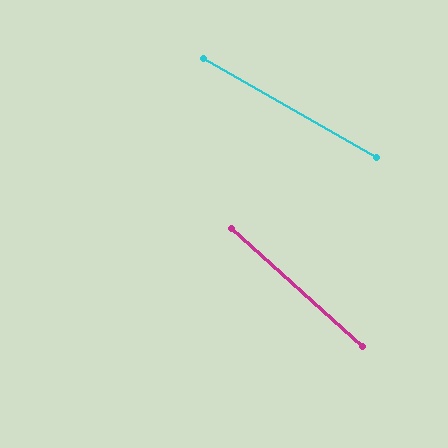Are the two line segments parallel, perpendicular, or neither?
Neither parallel nor perpendicular — they differ by about 12°.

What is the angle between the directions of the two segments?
Approximately 12 degrees.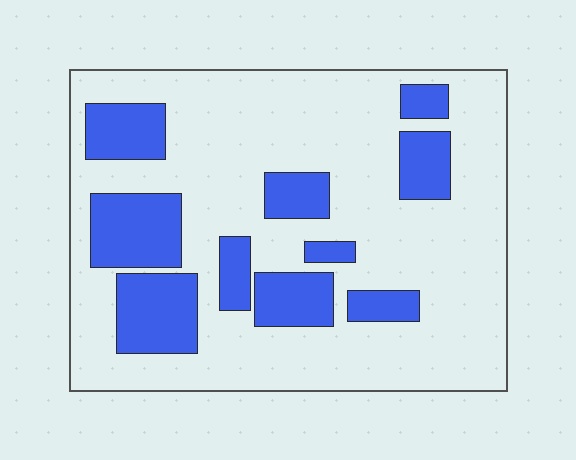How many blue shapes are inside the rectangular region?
10.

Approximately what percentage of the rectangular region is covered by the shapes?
Approximately 25%.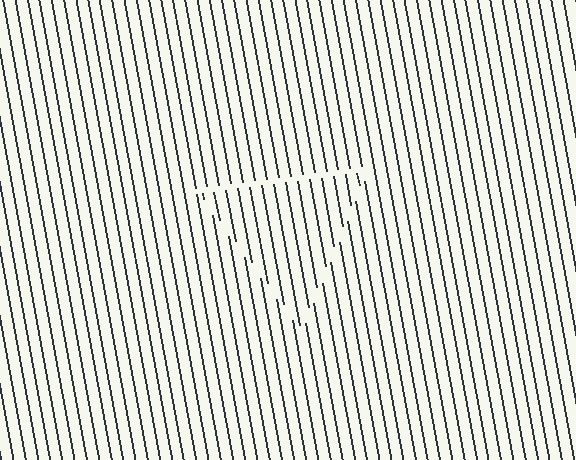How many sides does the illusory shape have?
3 sides — the line-ends trace a triangle.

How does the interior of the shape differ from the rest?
The interior of the shape contains the same grating, shifted by half a period — the contour is defined by the phase discontinuity where line-ends from the inner and outer gratings abut.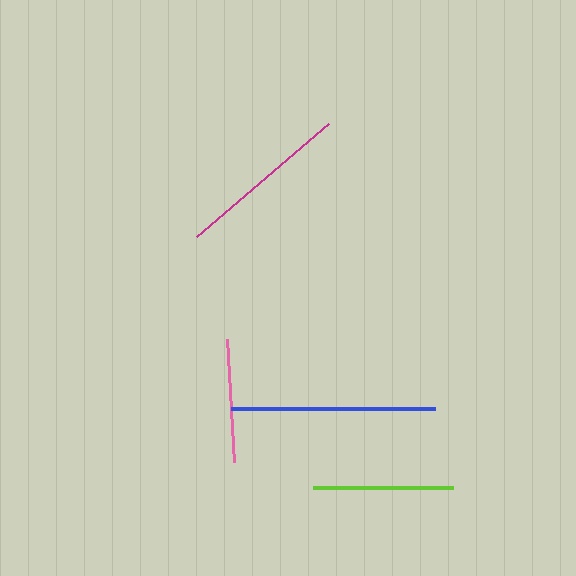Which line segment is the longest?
The blue line is the longest at approximately 204 pixels.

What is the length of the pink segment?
The pink segment is approximately 123 pixels long.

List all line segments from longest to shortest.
From longest to shortest: blue, magenta, lime, pink.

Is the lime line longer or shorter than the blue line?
The blue line is longer than the lime line.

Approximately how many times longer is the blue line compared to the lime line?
The blue line is approximately 1.4 times the length of the lime line.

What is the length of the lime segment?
The lime segment is approximately 141 pixels long.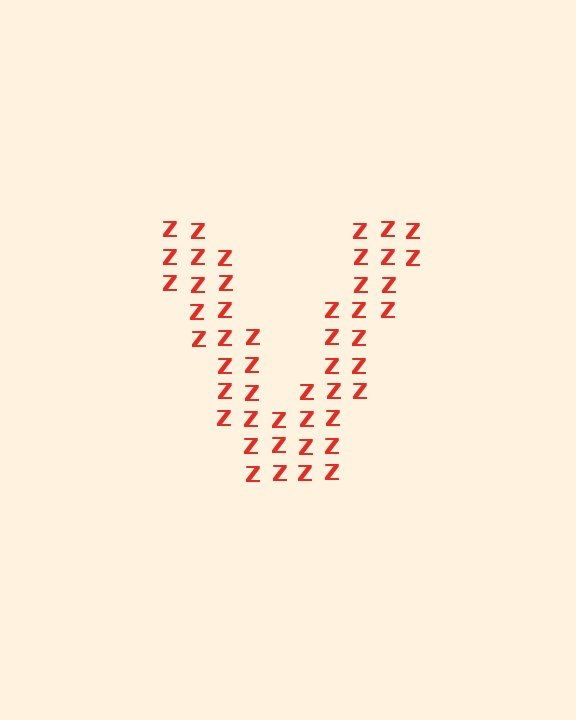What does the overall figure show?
The overall figure shows the letter V.